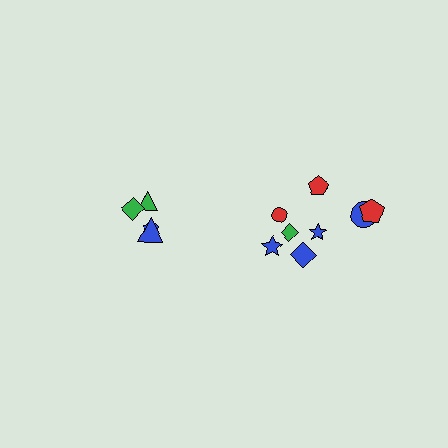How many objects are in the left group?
There are 4 objects.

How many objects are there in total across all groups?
There are 12 objects.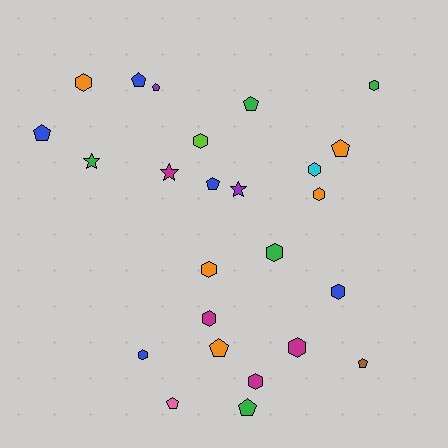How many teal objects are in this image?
There are no teal objects.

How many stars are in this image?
There are 3 stars.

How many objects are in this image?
There are 25 objects.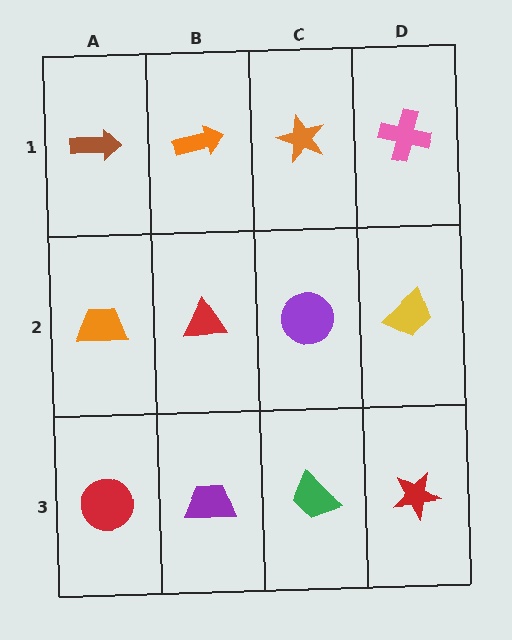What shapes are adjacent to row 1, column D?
A yellow trapezoid (row 2, column D), an orange star (row 1, column C).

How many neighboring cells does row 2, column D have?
3.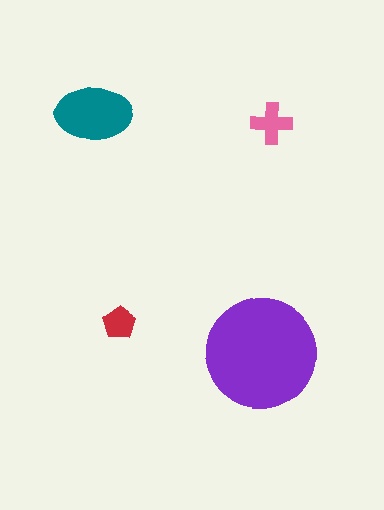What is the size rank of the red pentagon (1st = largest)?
4th.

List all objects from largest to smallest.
The purple circle, the teal ellipse, the pink cross, the red pentagon.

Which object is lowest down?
The purple circle is bottommost.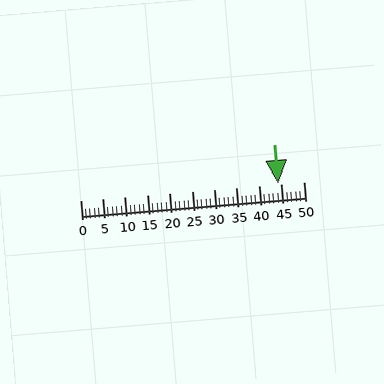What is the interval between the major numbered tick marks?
The major tick marks are spaced 5 units apart.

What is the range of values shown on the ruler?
The ruler shows values from 0 to 50.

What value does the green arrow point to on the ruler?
The green arrow points to approximately 44.